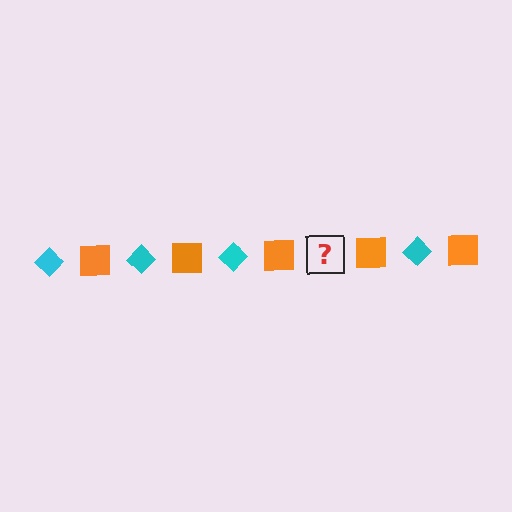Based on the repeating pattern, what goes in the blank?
The blank should be a cyan diamond.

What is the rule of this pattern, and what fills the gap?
The rule is that the pattern alternates between cyan diamond and orange square. The gap should be filled with a cyan diamond.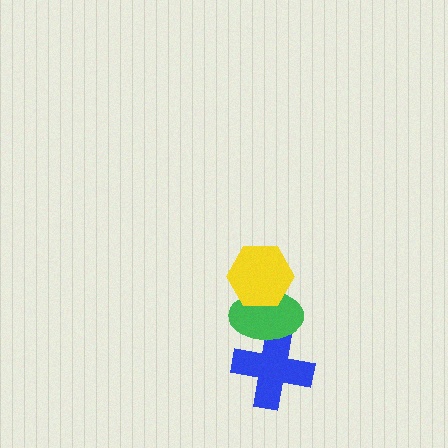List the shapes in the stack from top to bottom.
From top to bottom: the yellow hexagon, the green ellipse, the blue cross.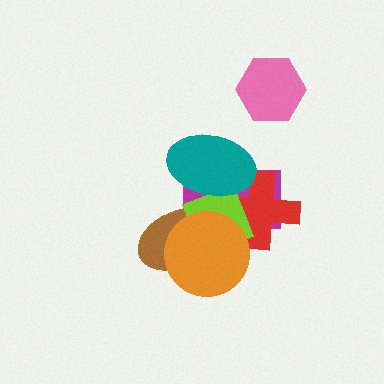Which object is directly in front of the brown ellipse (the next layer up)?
The lime diamond is directly in front of the brown ellipse.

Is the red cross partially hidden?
Yes, it is partially covered by another shape.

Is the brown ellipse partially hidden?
Yes, it is partially covered by another shape.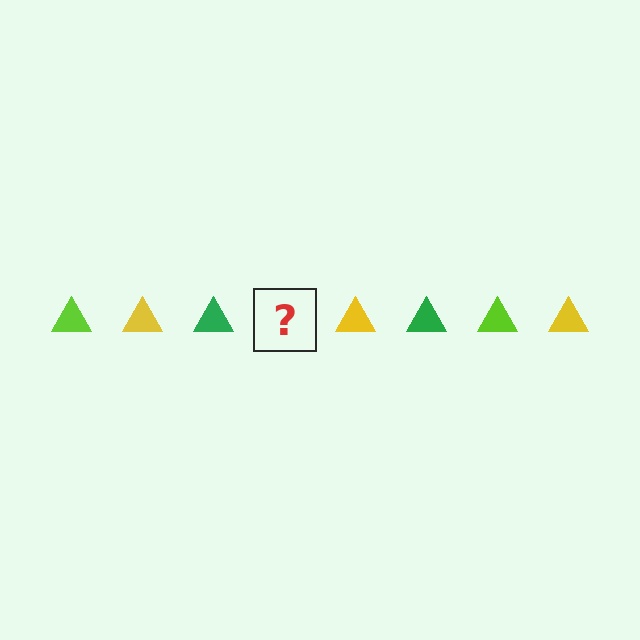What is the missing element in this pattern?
The missing element is a lime triangle.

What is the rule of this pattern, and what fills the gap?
The rule is that the pattern cycles through lime, yellow, green triangles. The gap should be filled with a lime triangle.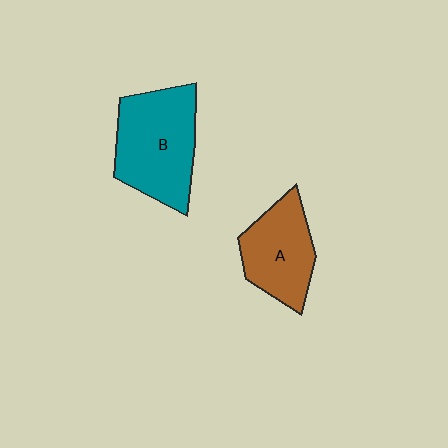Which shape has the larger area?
Shape B (teal).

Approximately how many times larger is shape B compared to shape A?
Approximately 1.4 times.